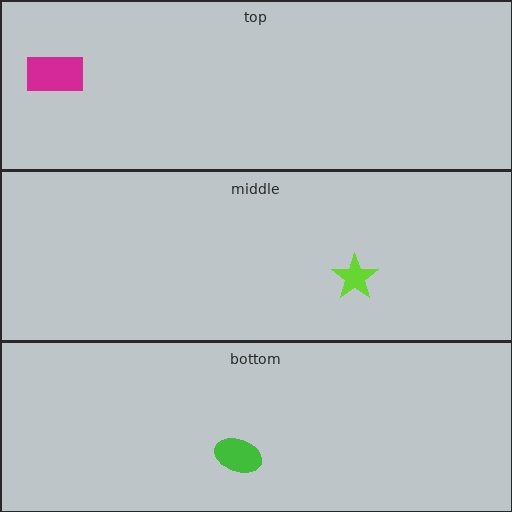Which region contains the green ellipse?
The bottom region.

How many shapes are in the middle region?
1.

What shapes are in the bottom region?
The green ellipse.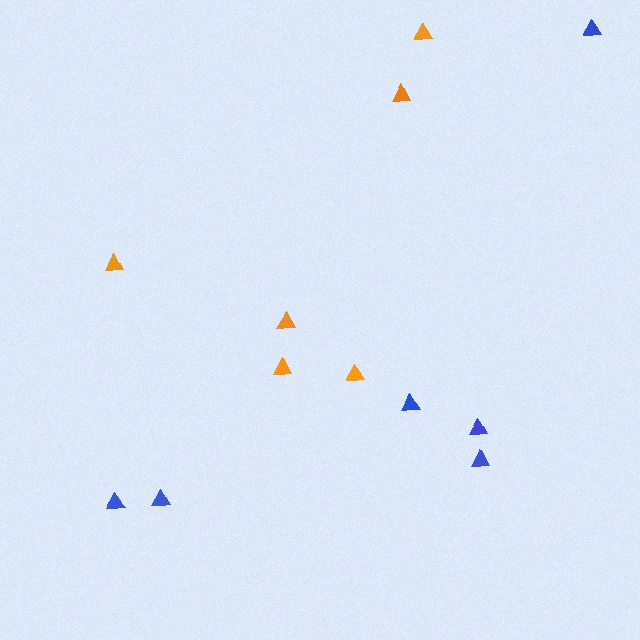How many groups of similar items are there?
There are 2 groups: one group of blue triangles (6) and one group of orange triangles (6).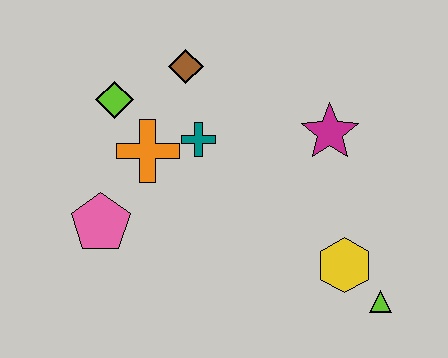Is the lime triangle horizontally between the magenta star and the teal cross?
No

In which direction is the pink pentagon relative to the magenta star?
The pink pentagon is to the left of the magenta star.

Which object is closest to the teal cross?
The orange cross is closest to the teal cross.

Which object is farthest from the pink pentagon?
The lime triangle is farthest from the pink pentagon.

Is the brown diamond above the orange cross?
Yes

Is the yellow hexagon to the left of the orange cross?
No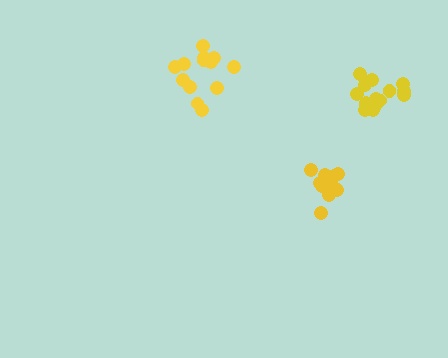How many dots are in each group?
Group 1: 15 dots, Group 2: 14 dots, Group 3: 17 dots (46 total).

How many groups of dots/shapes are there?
There are 3 groups.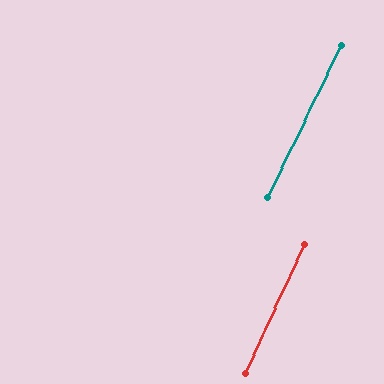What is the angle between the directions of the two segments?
Approximately 1 degree.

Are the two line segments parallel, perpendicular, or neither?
Parallel — their directions differ by only 1.4°.